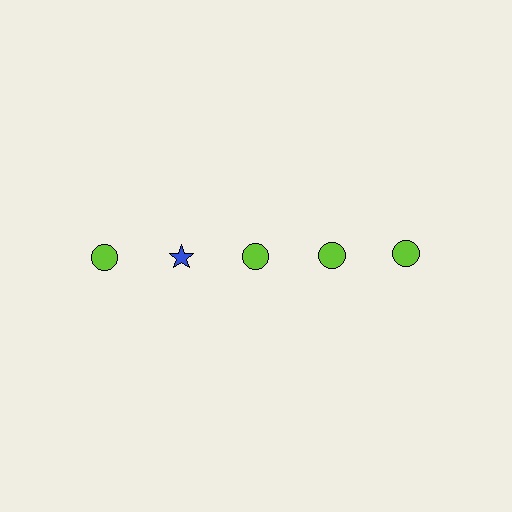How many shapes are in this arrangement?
There are 5 shapes arranged in a grid pattern.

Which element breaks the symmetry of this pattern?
The blue star in the top row, second from left column breaks the symmetry. All other shapes are lime circles.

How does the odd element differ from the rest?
It differs in both color (blue instead of lime) and shape (star instead of circle).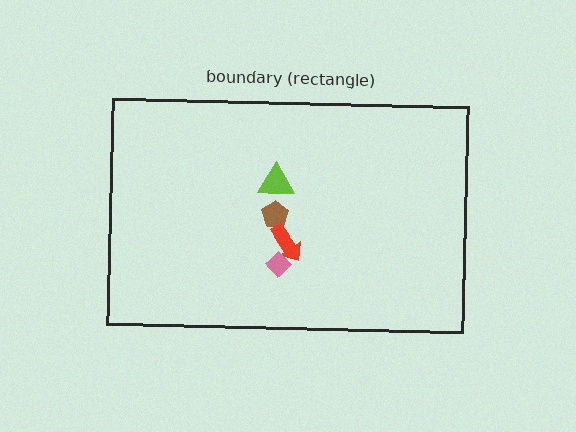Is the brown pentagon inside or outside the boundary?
Inside.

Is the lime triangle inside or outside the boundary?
Inside.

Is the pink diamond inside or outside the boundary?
Inside.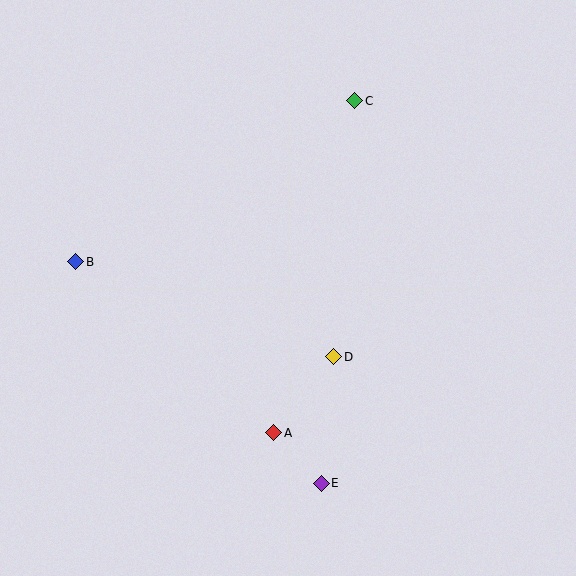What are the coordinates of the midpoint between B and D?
The midpoint between B and D is at (205, 309).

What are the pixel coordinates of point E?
Point E is at (321, 483).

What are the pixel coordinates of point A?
Point A is at (274, 433).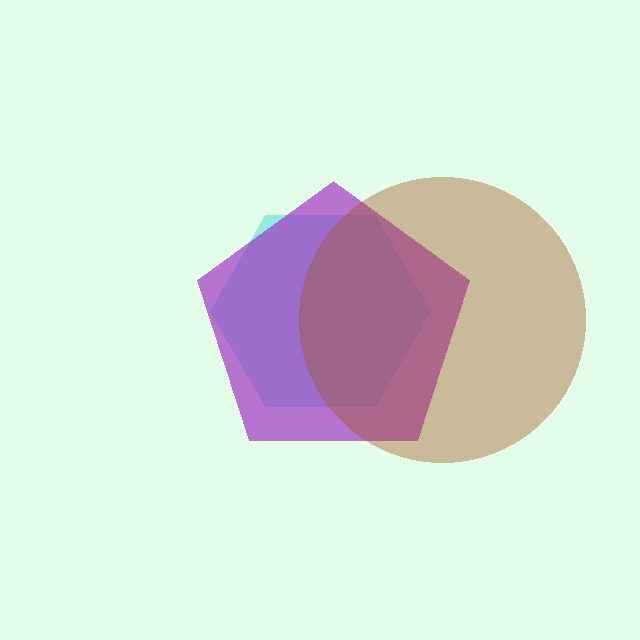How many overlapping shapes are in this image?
There are 3 overlapping shapes in the image.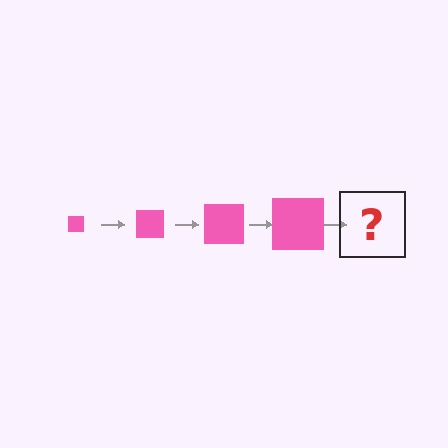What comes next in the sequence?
The next element should be a pink square, larger than the previous one.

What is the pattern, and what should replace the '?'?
The pattern is that the square gets progressively larger each step. The '?' should be a pink square, larger than the previous one.